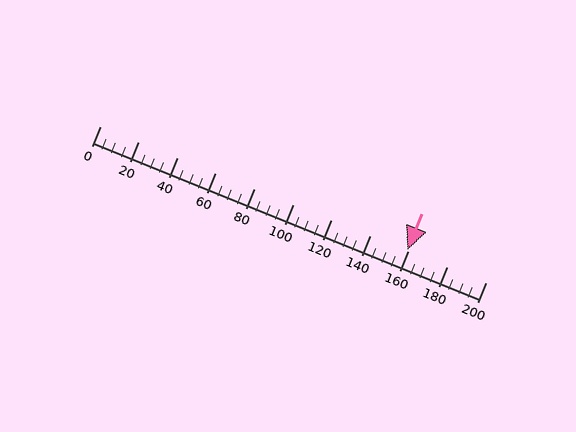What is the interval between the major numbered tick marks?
The major tick marks are spaced 20 units apart.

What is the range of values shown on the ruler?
The ruler shows values from 0 to 200.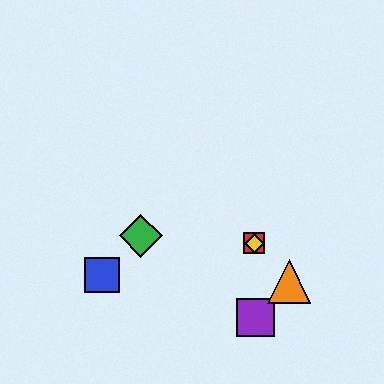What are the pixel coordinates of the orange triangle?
The orange triangle is at (289, 281).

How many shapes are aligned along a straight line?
3 shapes (the red square, the yellow diamond, the orange triangle) are aligned along a straight line.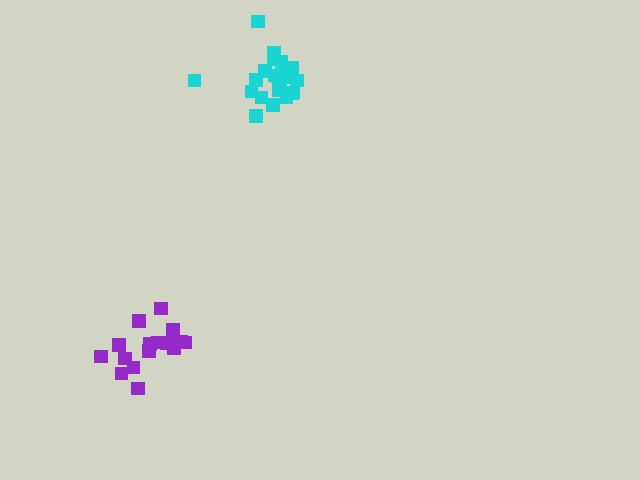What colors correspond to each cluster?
The clusters are colored: purple, cyan.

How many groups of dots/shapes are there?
There are 2 groups.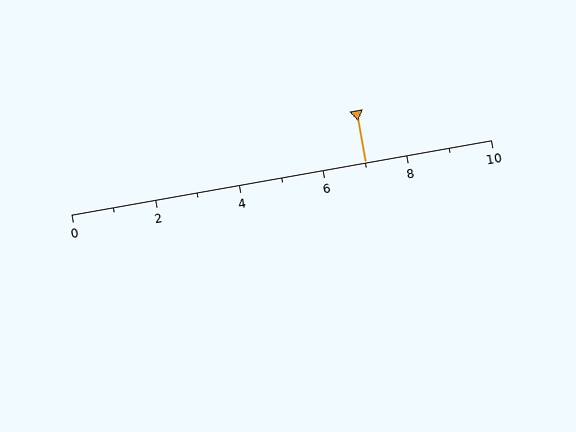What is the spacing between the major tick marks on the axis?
The major ticks are spaced 2 apart.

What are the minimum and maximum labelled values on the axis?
The axis runs from 0 to 10.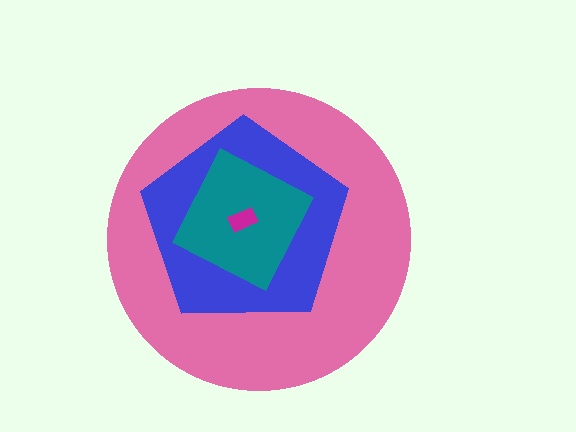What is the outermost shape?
The pink circle.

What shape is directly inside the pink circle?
The blue pentagon.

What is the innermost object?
The magenta rectangle.